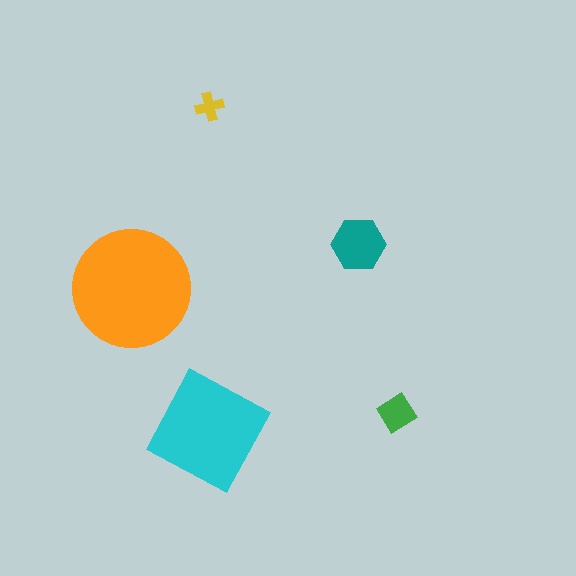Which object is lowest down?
The cyan square is bottommost.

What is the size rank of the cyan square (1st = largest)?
2nd.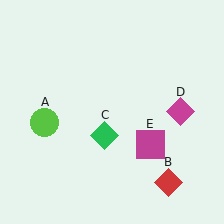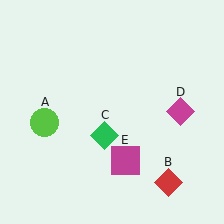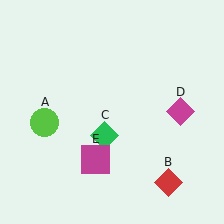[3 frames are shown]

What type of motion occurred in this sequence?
The magenta square (object E) rotated clockwise around the center of the scene.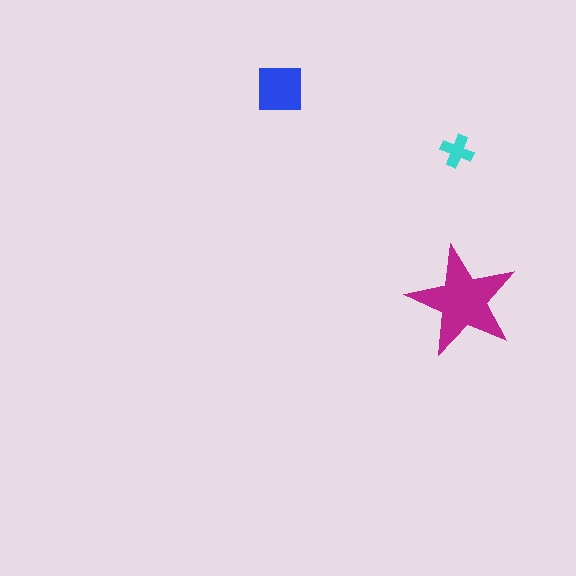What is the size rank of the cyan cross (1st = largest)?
3rd.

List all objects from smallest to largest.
The cyan cross, the blue square, the magenta star.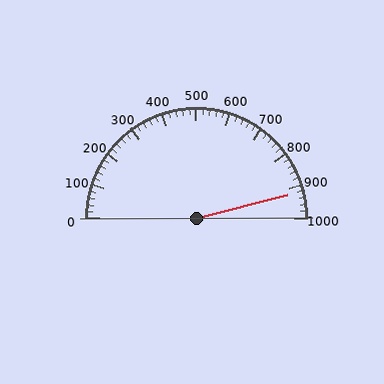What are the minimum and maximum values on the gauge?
The gauge ranges from 0 to 1000.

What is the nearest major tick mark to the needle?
The nearest major tick mark is 900.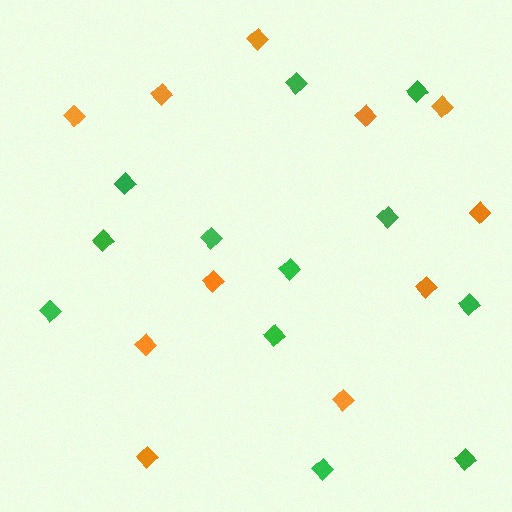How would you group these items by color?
There are 2 groups: one group of orange diamonds (11) and one group of green diamonds (12).